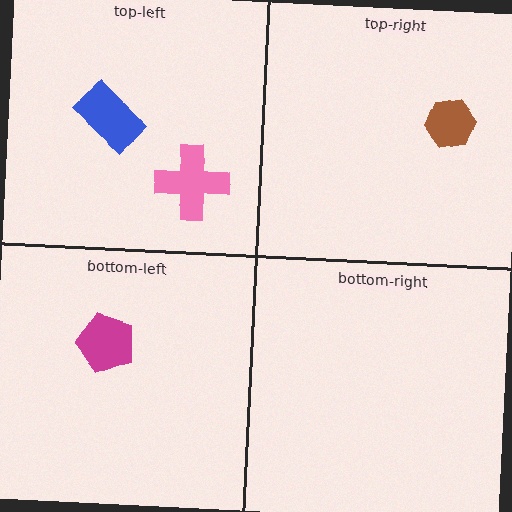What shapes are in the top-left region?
The pink cross, the blue rectangle.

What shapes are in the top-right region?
The brown hexagon.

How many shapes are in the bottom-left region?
1.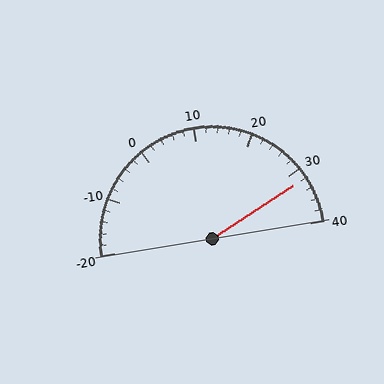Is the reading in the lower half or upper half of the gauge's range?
The reading is in the upper half of the range (-20 to 40).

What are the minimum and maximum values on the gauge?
The gauge ranges from -20 to 40.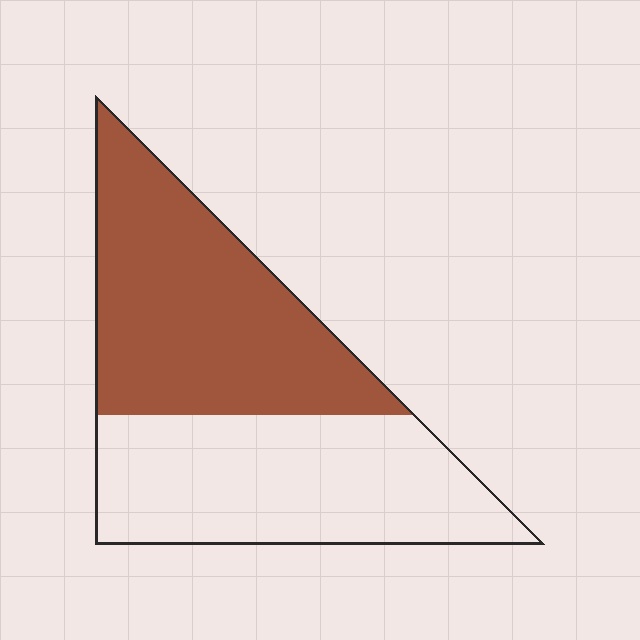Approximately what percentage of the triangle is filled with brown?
Approximately 50%.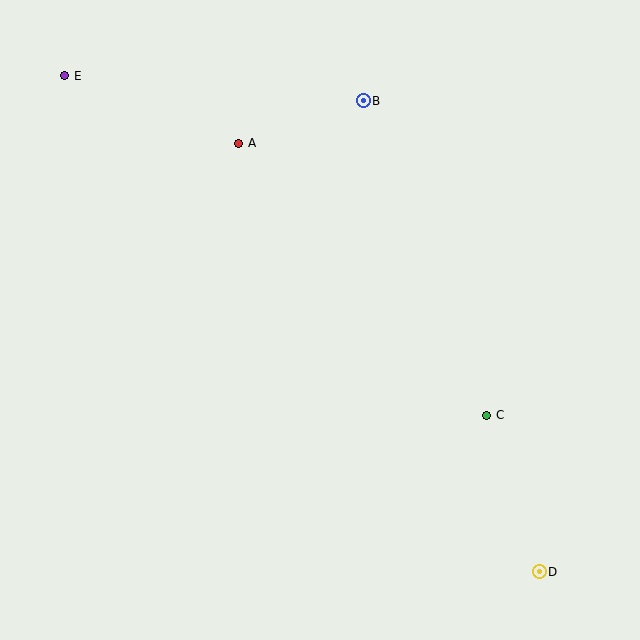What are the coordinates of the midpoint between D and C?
The midpoint between D and C is at (513, 493).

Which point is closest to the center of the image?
Point C at (487, 415) is closest to the center.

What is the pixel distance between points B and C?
The distance between B and C is 338 pixels.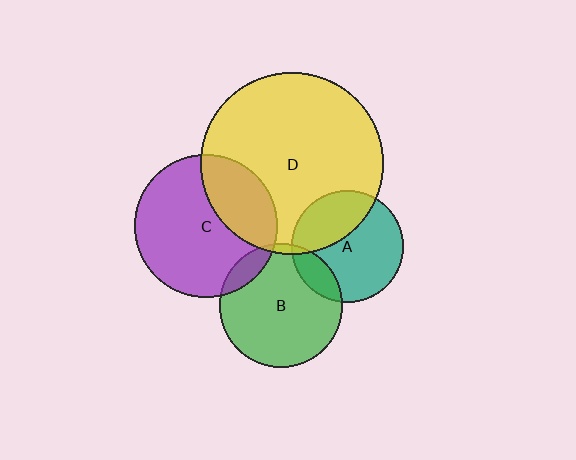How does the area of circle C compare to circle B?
Approximately 1.3 times.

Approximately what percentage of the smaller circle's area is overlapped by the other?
Approximately 15%.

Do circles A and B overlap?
Yes.